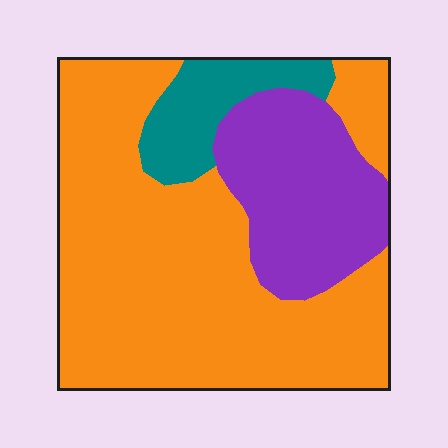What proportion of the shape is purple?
Purple covers roughly 25% of the shape.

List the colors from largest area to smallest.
From largest to smallest: orange, purple, teal.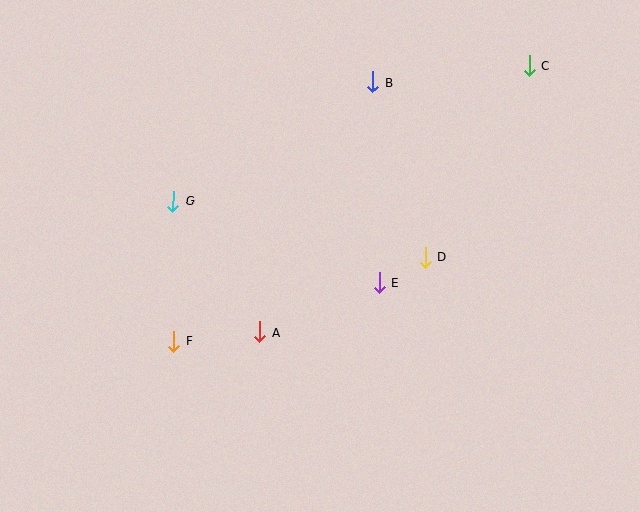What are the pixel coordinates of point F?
Point F is at (174, 341).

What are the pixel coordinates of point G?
Point G is at (173, 201).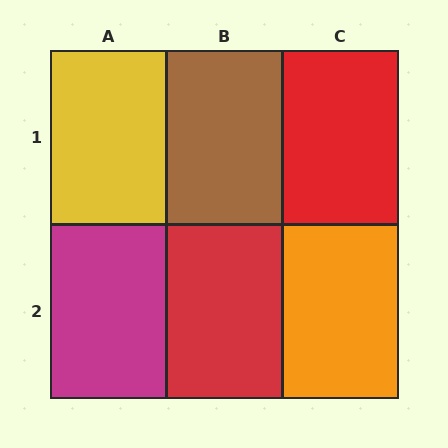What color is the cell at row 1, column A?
Yellow.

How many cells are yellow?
1 cell is yellow.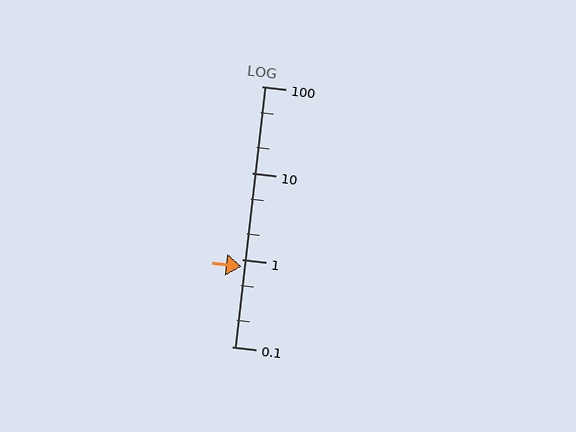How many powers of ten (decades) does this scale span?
The scale spans 3 decades, from 0.1 to 100.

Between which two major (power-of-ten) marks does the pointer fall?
The pointer is between 0.1 and 1.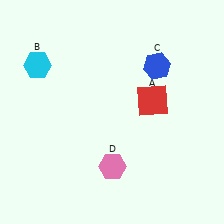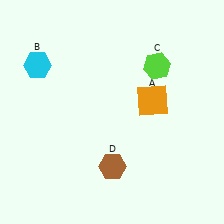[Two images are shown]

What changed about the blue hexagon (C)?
In Image 1, C is blue. In Image 2, it changed to lime.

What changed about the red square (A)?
In Image 1, A is red. In Image 2, it changed to orange.